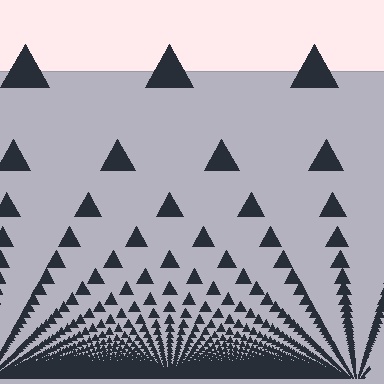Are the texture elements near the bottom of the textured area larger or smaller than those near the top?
Smaller. The gradient is inverted — elements near the bottom are smaller and denser.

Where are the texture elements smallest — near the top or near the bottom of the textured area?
Near the bottom.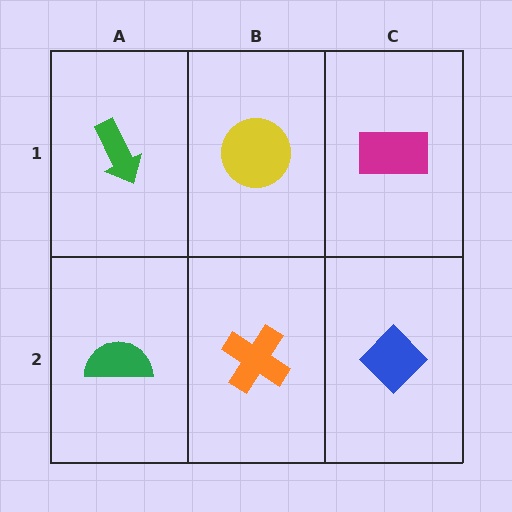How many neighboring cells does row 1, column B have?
3.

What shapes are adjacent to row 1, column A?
A green semicircle (row 2, column A), a yellow circle (row 1, column B).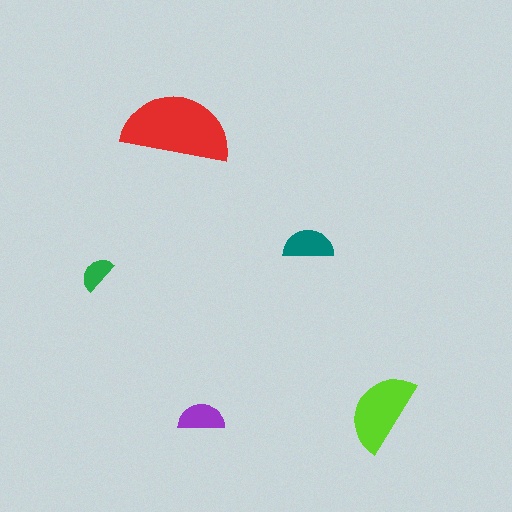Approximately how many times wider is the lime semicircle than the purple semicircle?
About 1.5 times wider.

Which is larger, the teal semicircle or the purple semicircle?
The teal one.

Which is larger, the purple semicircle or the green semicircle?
The purple one.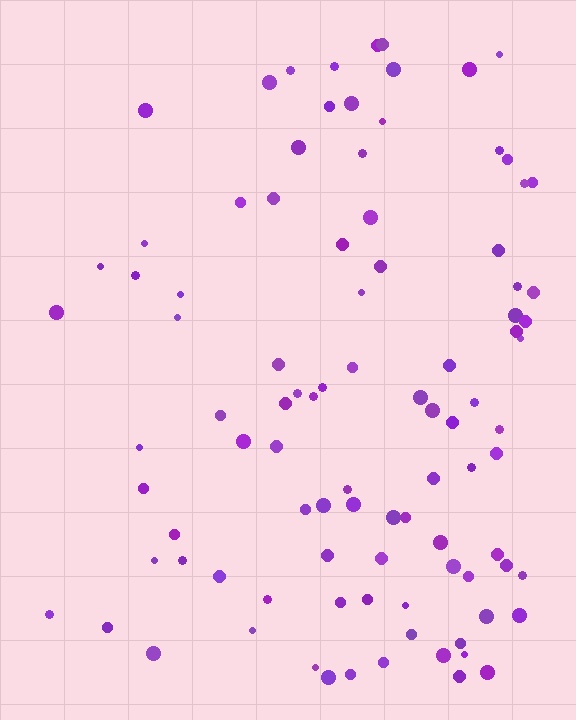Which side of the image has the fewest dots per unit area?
The left.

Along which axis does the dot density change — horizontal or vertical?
Horizontal.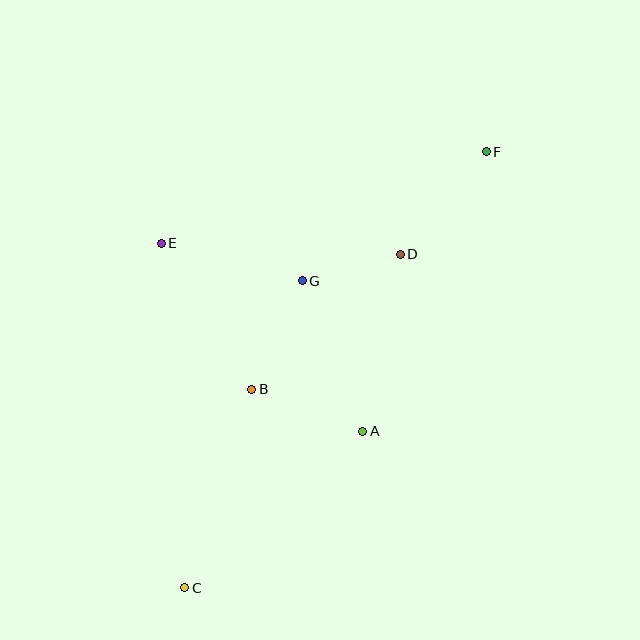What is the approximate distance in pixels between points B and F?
The distance between B and F is approximately 334 pixels.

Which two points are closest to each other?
Points D and G are closest to each other.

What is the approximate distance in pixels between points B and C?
The distance between B and C is approximately 210 pixels.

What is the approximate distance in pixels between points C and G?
The distance between C and G is approximately 328 pixels.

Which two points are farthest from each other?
Points C and F are farthest from each other.